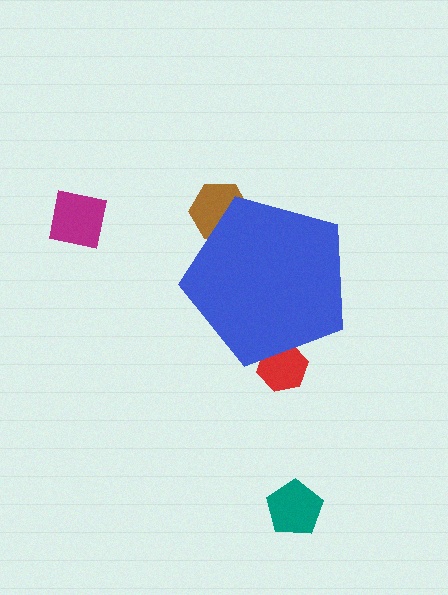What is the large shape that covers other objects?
A blue pentagon.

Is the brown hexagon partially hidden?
Yes, the brown hexagon is partially hidden behind the blue pentagon.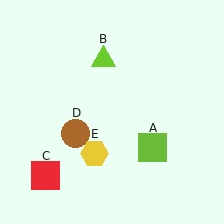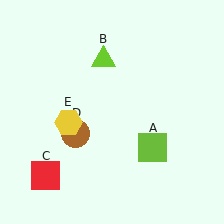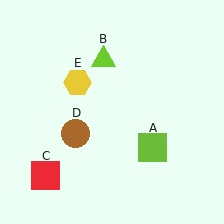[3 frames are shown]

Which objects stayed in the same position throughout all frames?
Lime square (object A) and lime triangle (object B) and red square (object C) and brown circle (object D) remained stationary.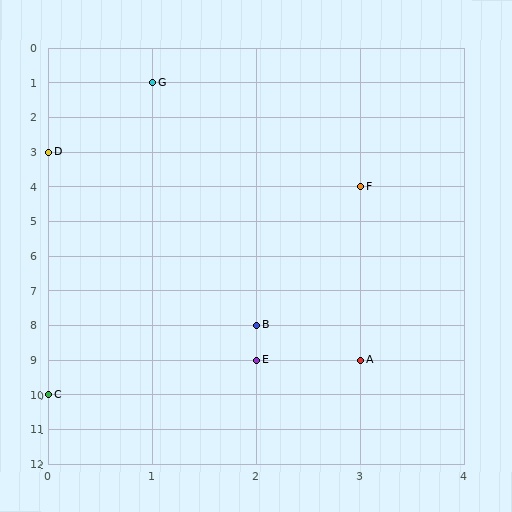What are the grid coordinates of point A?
Point A is at grid coordinates (3, 9).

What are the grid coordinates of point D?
Point D is at grid coordinates (0, 3).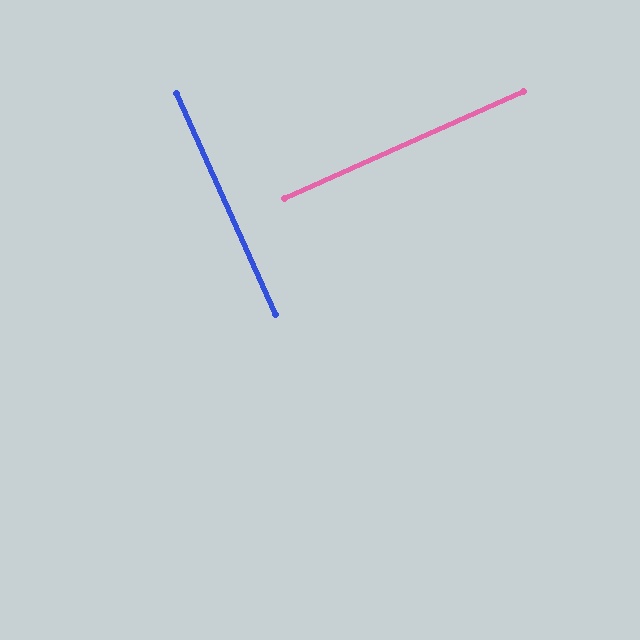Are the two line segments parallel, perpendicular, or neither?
Perpendicular — they meet at approximately 90°.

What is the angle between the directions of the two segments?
Approximately 90 degrees.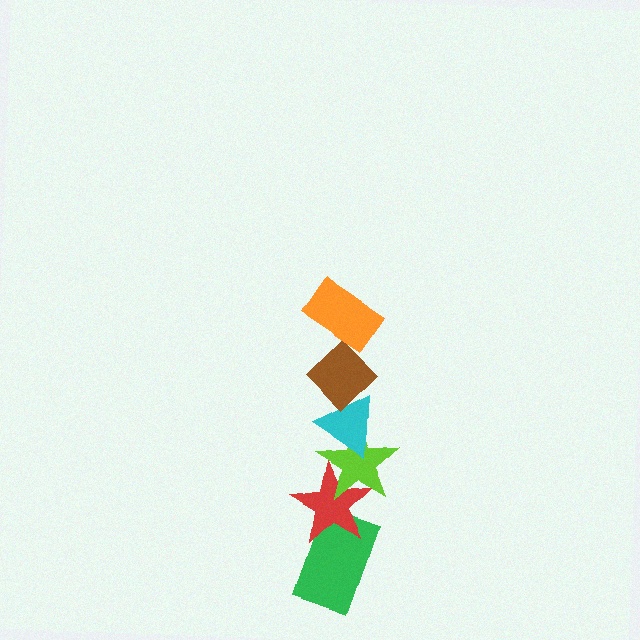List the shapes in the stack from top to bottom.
From top to bottom: the orange rectangle, the brown diamond, the cyan triangle, the lime star, the red star, the green rectangle.